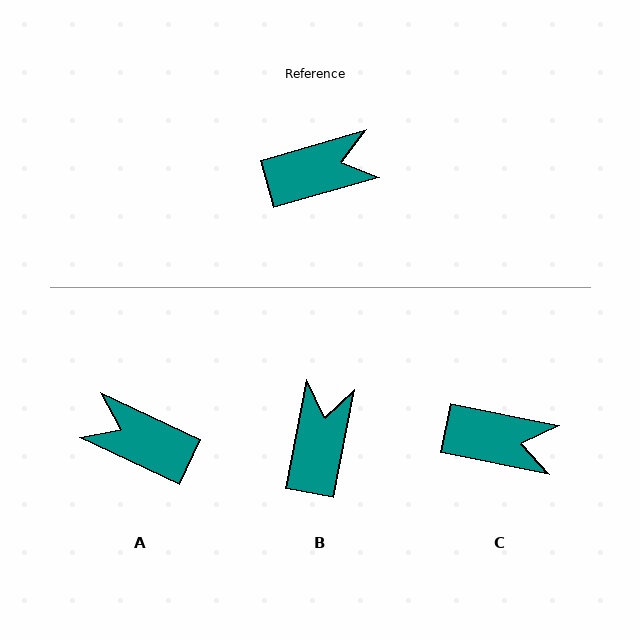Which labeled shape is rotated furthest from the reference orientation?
A, about 139 degrees away.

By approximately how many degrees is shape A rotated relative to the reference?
Approximately 139 degrees counter-clockwise.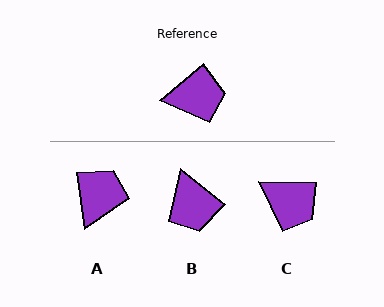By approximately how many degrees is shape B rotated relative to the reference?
Approximately 79 degrees clockwise.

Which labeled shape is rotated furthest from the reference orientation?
B, about 79 degrees away.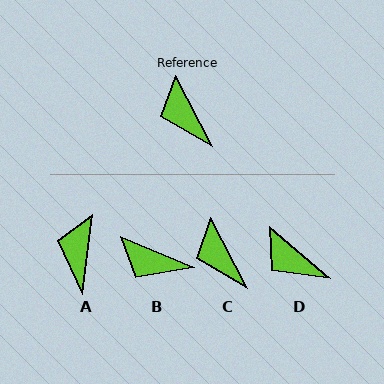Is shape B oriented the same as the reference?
No, it is off by about 40 degrees.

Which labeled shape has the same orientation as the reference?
C.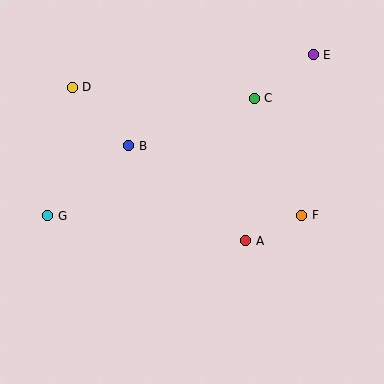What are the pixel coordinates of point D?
Point D is at (72, 87).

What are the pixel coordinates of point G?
Point G is at (48, 216).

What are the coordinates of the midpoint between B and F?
The midpoint between B and F is at (215, 180).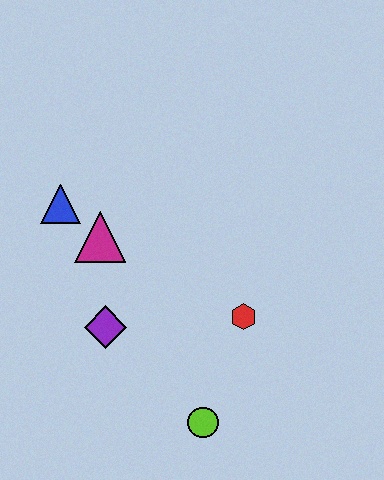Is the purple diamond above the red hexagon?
No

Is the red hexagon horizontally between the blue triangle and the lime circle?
No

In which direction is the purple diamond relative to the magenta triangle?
The purple diamond is below the magenta triangle.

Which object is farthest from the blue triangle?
The lime circle is farthest from the blue triangle.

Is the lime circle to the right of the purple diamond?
Yes